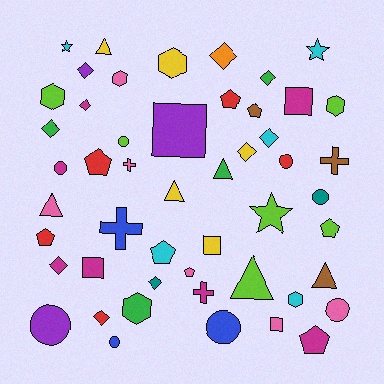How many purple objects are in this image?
There are 3 purple objects.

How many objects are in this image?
There are 50 objects.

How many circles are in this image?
There are 8 circles.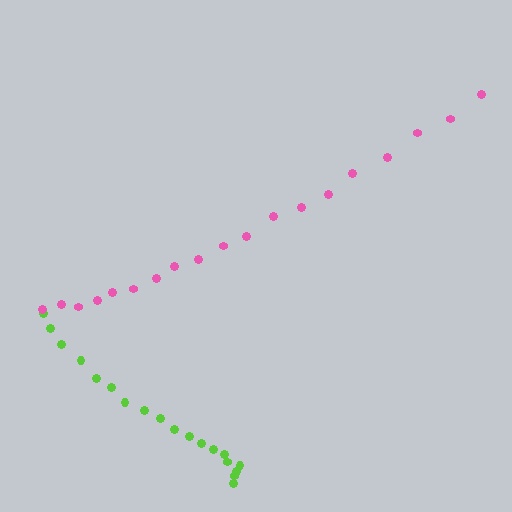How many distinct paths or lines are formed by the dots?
There are 2 distinct paths.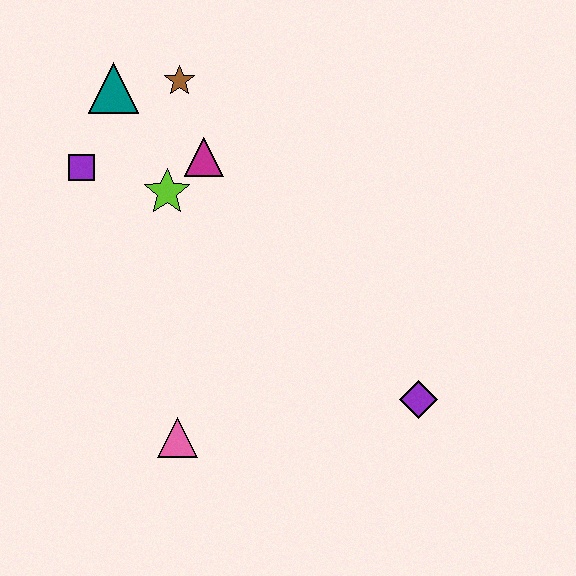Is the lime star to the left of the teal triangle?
No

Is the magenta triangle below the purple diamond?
No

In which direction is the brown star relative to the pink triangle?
The brown star is above the pink triangle.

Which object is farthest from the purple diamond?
The teal triangle is farthest from the purple diamond.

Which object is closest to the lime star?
The magenta triangle is closest to the lime star.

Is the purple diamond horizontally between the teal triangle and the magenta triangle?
No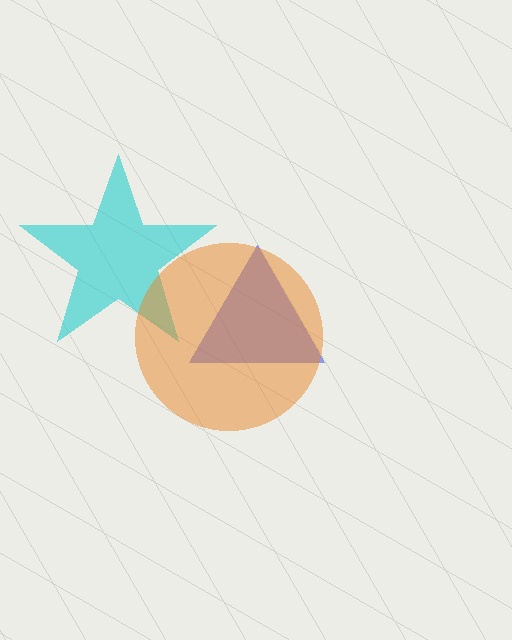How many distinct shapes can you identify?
There are 3 distinct shapes: a blue triangle, a cyan star, an orange circle.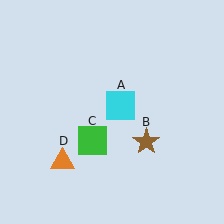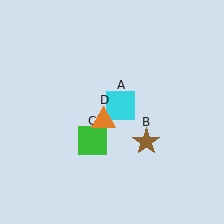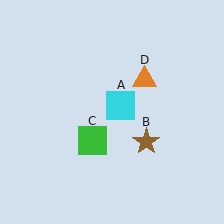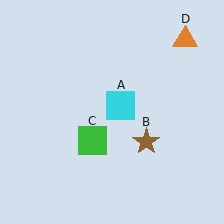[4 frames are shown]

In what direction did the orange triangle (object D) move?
The orange triangle (object D) moved up and to the right.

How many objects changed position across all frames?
1 object changed position: orange triangle (object D).